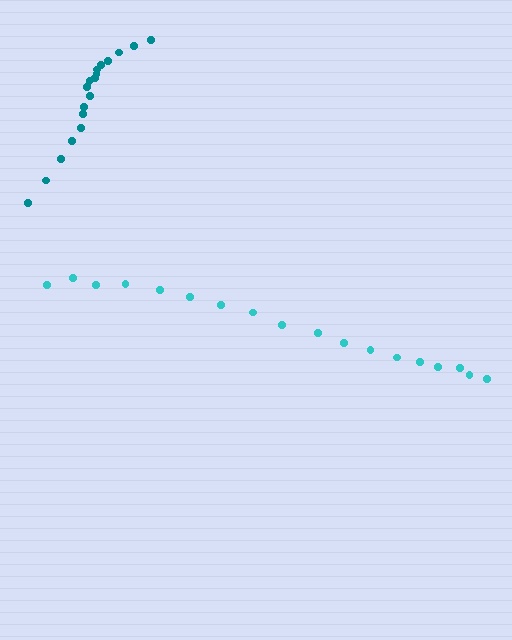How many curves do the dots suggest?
There are 2 distinct paths.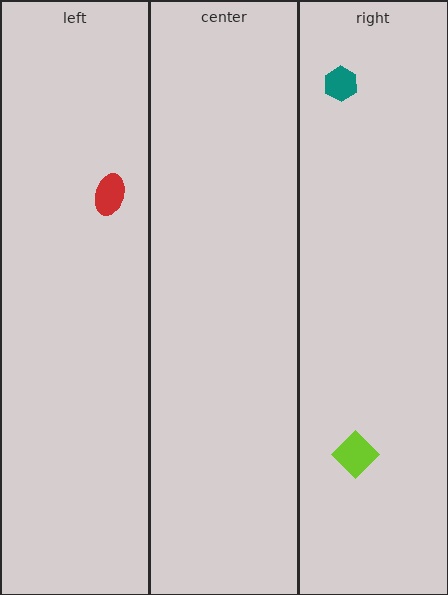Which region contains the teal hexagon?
The right region.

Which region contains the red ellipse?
The left region.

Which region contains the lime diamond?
The right region.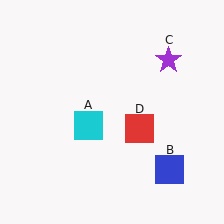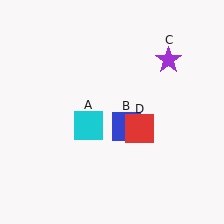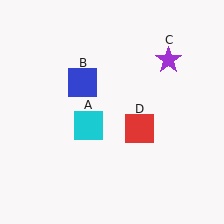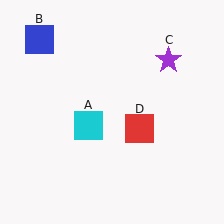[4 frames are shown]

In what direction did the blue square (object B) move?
The blue square (object B) moved up and to the left.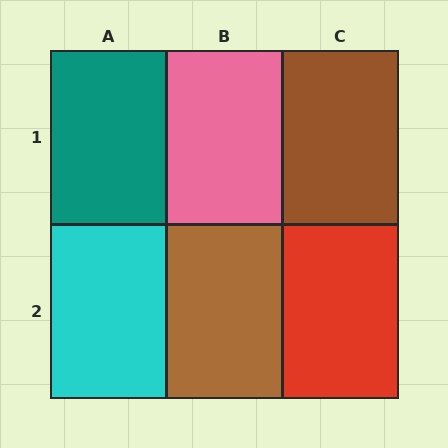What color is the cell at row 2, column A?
Cyan.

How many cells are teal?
1 cell is teal.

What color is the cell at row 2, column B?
Brown.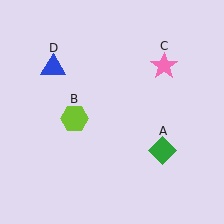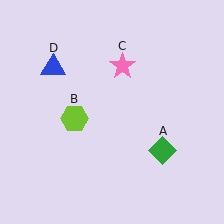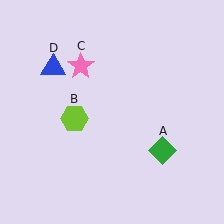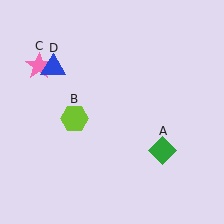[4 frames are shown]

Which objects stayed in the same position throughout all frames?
Green diamond (object A) and lime hexagon (object B) and blue triangle (object D) remained stationary.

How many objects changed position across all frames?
1 object changed position: pink star (object C).